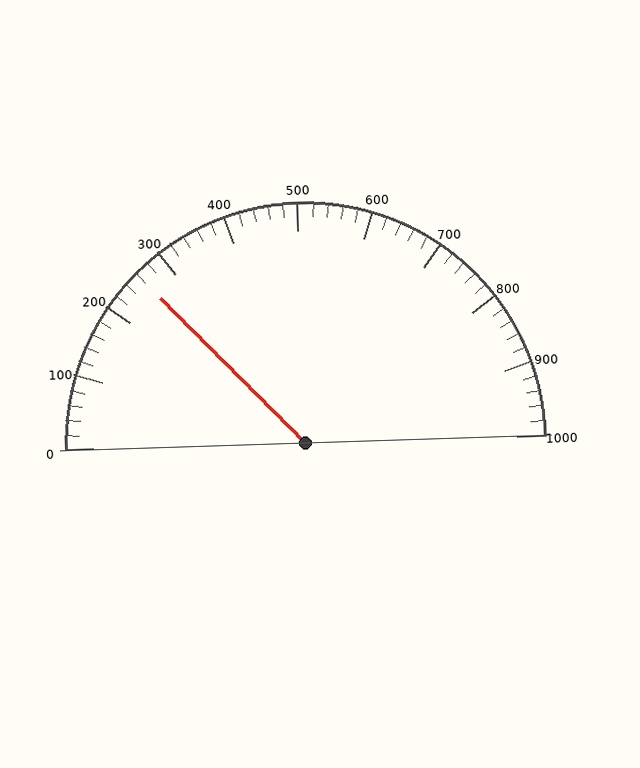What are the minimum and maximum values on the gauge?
The gauge ranges from 0 to 1000.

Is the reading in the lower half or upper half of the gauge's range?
The reading is in the lower half of the range (0 to 1000).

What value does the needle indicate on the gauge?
The needle indicates approximately 260.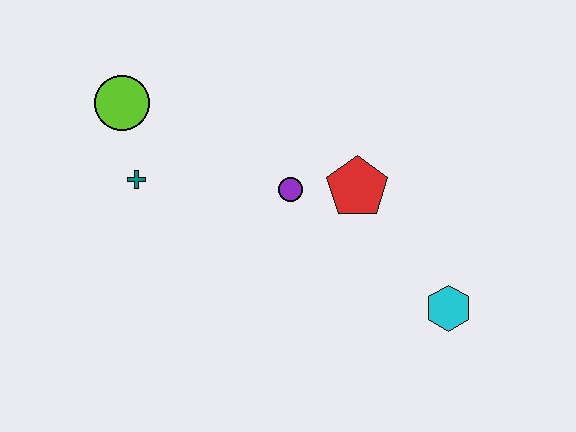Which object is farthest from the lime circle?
The cyan hexagon is farthest from the lime circle.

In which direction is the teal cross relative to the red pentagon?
The teal cross is to the left of the red pentagon.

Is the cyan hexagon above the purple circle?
No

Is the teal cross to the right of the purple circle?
No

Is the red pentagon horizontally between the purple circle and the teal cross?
No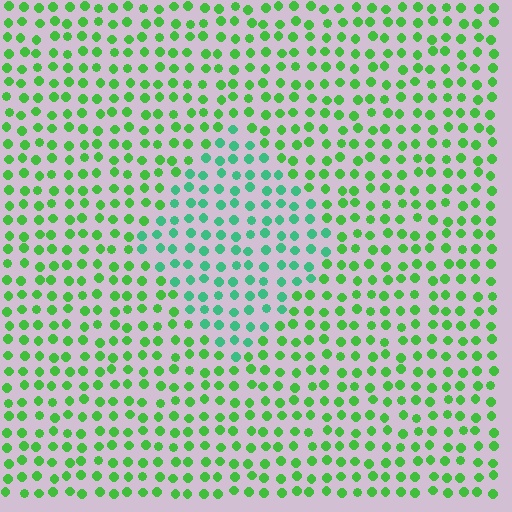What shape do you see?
I see a diamond.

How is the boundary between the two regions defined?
The boundary is defined purely by a slight shift in hue (about 35 degrees). Spacing, size, and orientation are identical on both sides.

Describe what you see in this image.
The image is filled with small green elements in a uniform arrangement. A diamond-shaped region is visible where the elements are tinted to a slightly different hue, forming a subtle color boundary.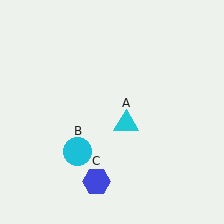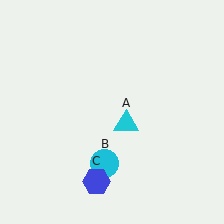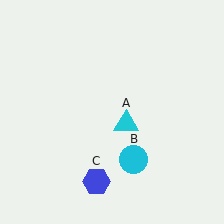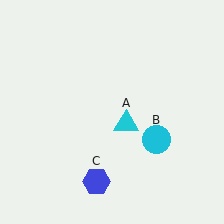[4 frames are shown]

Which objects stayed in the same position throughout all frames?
Cyan triangle (object A) and blue hexagon (object C) remained stationary.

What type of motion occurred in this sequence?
The cyan circle (object B) rotated counterclockwise around the center of the scene.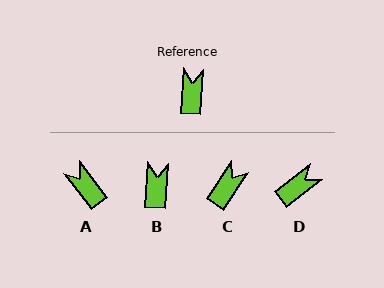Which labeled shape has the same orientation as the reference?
B.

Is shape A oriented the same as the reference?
No, it is off by about 41 degrees.